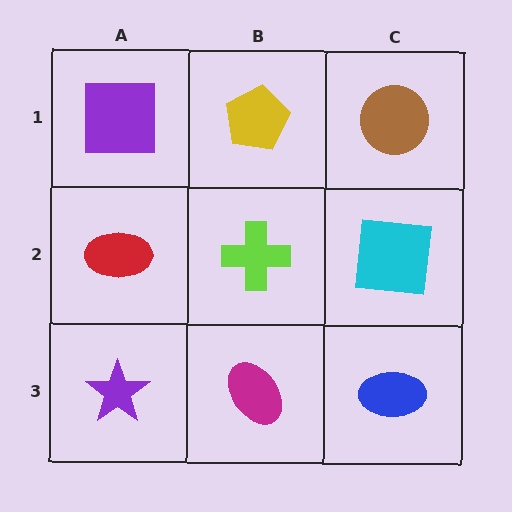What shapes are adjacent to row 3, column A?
A red ellipse (row 2, column A), a magenta ellipse (row 3, column B).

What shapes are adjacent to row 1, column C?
A cyan square (row 2, column C), a yellow pentagon (row 1, column B).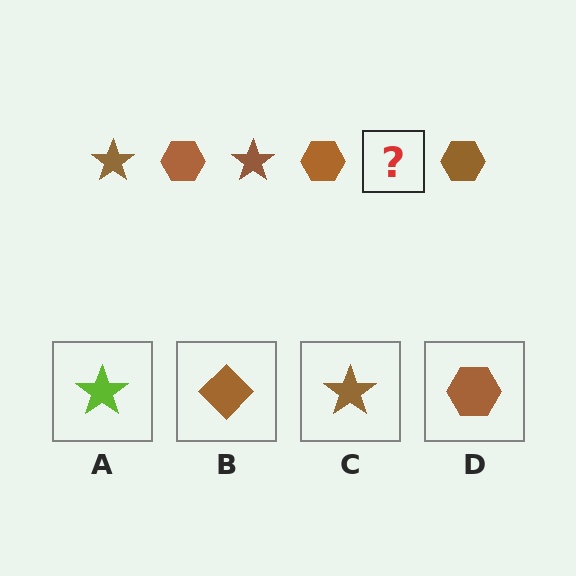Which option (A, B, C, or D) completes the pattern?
C.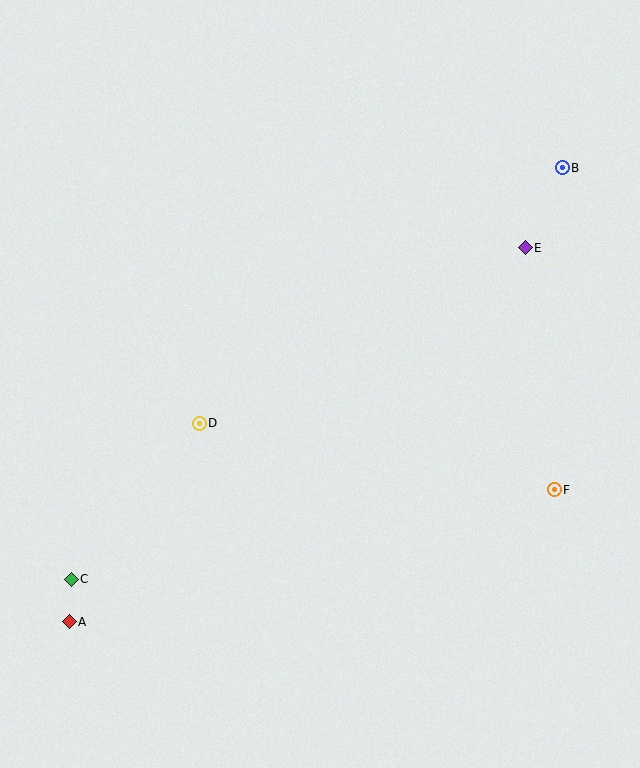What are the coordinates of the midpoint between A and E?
The midpoint between A and E is at (297, 435).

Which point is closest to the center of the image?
Point D at (199, 423) is closest to the center.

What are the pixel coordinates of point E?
Point E is at (525, 248).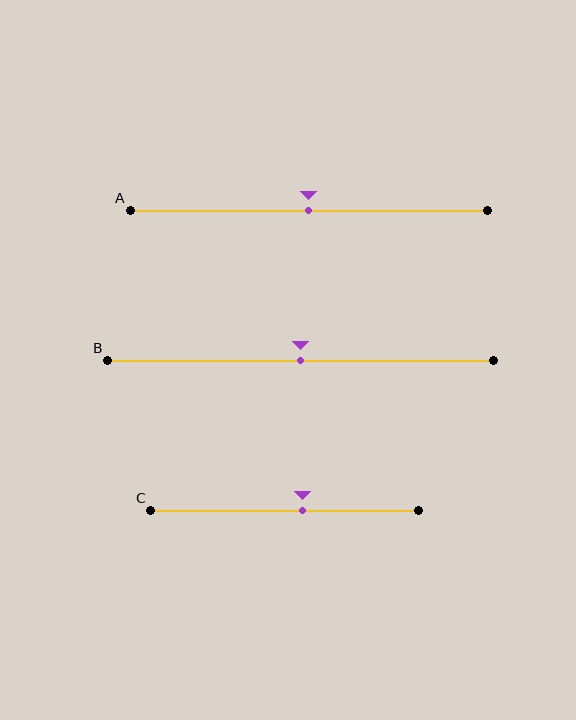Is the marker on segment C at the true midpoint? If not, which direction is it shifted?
No, the marker on segment C is shifted to the right by about 7% of the segment length.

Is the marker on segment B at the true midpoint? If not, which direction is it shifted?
Yes, the marker on segment B is at the true midpoint.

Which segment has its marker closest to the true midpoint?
Segment A has its marker closest to the true midpoint.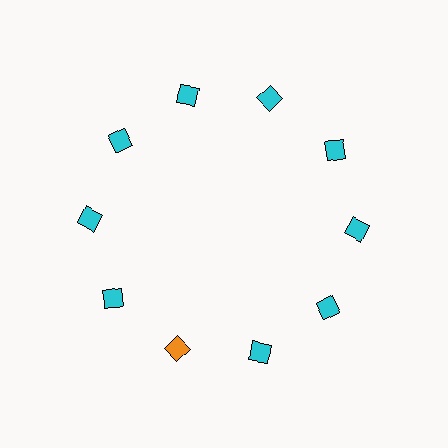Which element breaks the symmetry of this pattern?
The orange diamond at roughly the 7 o'clock position breaks the symmetry. All other shapes are cyan diamonds.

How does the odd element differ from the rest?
It has a different color: orange instead of cyan.